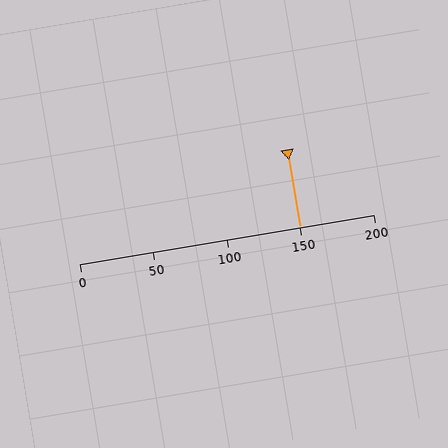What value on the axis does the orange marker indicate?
The marker indicates approximately 150.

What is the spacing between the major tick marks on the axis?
The major ticks are spaced 50 apart.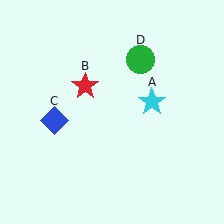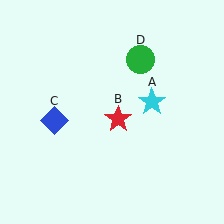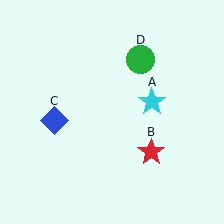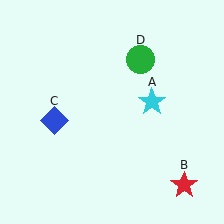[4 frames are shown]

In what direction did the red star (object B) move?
The red star (object B) moved down and to the right.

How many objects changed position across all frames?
1 object changed position: red star (object B).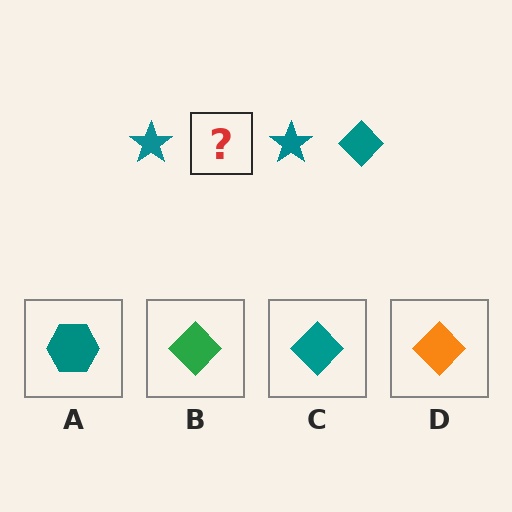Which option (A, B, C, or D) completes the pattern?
C.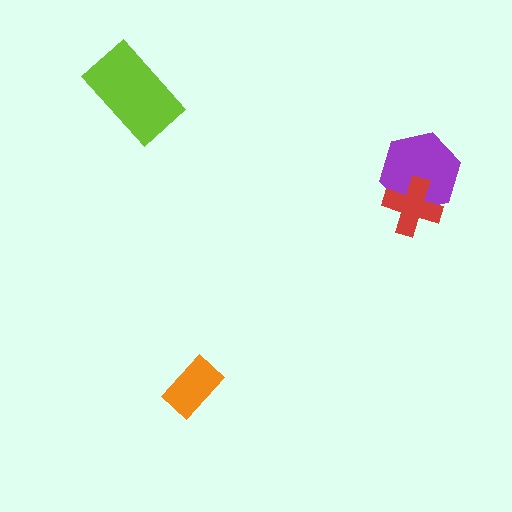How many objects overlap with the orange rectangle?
0 objects overlap with the orange rectangle.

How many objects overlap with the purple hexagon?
1 object overlaps with the purple hexagon.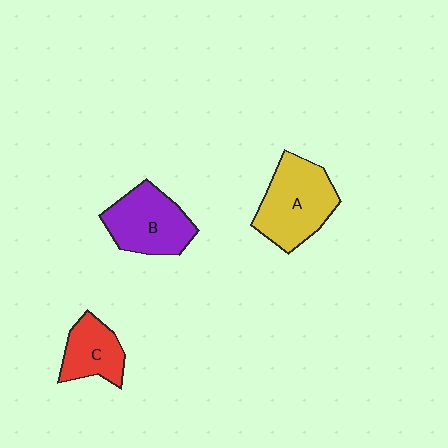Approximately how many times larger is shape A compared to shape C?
Approximately 1.7 times.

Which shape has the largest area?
Shape A (yellow).